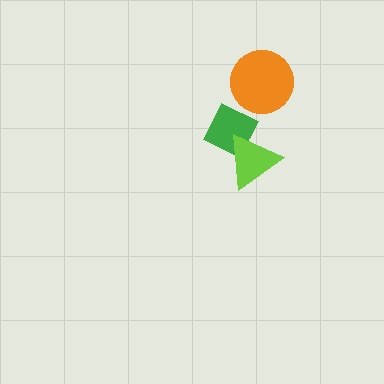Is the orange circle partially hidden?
No, no other shape covers it.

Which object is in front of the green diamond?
The lime triangle is in front of the green diamond.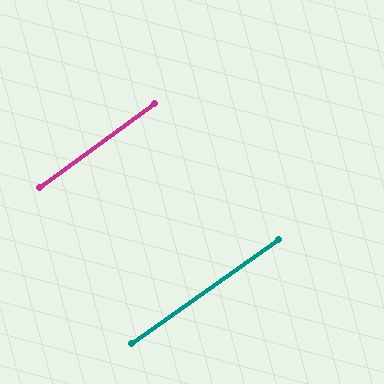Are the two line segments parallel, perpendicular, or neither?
Parallel — their directions differ by only 0.7°.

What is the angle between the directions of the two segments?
Approximately 1 degree.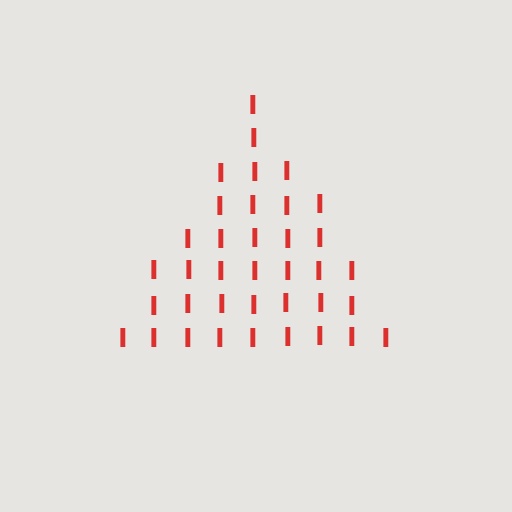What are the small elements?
The small elements are letter I's.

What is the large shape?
The large shape is a triangle.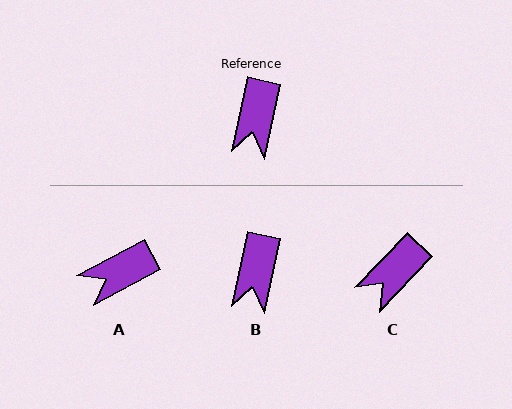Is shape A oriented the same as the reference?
No, it is off by about 50 degrees.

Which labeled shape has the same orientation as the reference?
B.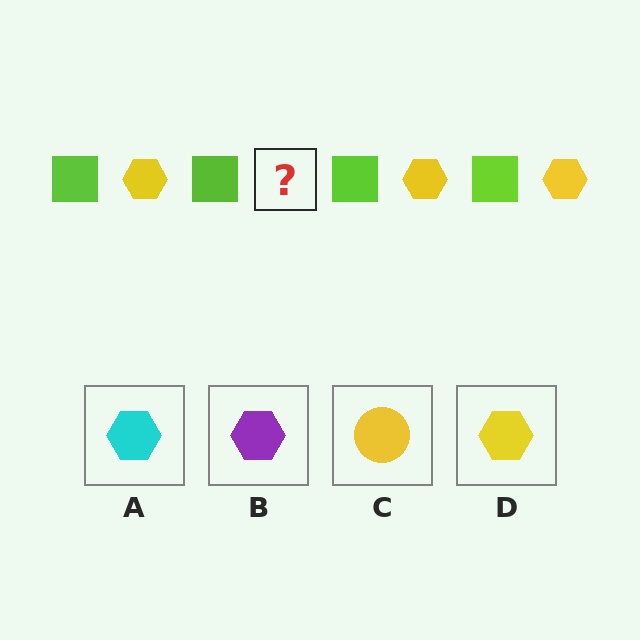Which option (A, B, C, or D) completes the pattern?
D.